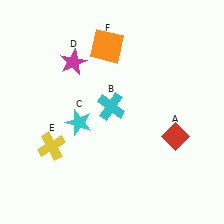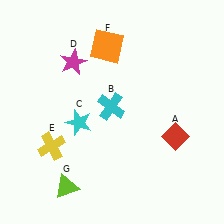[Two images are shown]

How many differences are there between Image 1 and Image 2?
There is 1 difference between the two images.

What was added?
A lime triangle (G) was added in Image 2.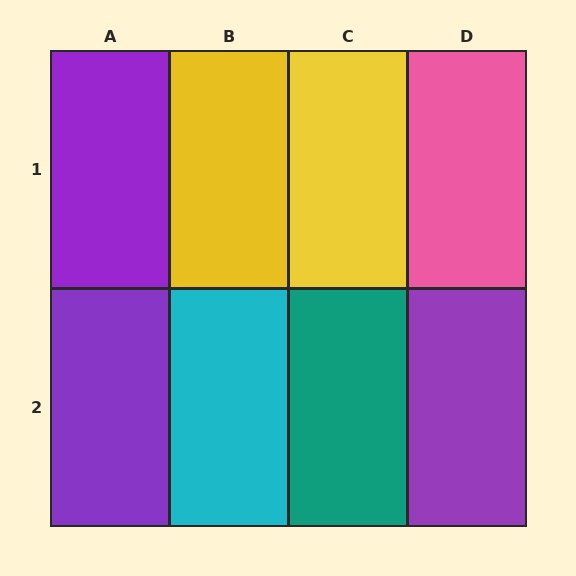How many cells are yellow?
2 cells are yellow.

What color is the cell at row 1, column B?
Yellow.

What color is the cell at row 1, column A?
Purple.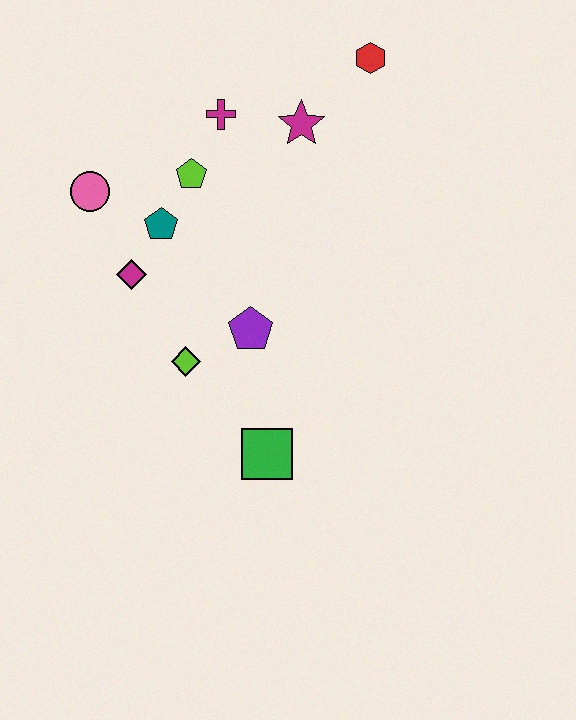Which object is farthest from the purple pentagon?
The red hexagon is farthest from the purple pentagon.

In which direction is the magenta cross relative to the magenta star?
The magenta cross is to the left of the magenta star.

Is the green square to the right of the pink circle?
Yes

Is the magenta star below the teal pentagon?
No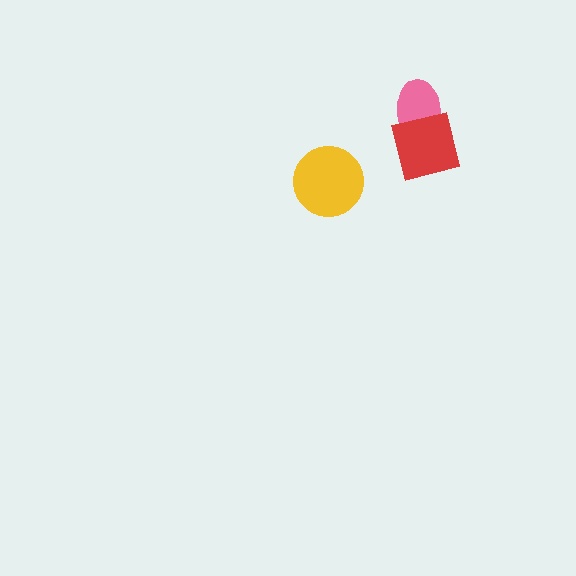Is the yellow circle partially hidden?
No, no other shape covers it.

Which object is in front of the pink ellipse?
The red square is in front of the pink ellipse.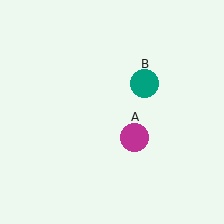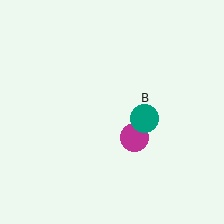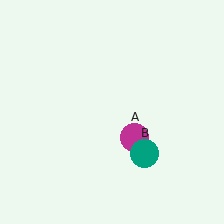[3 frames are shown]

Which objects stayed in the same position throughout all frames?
Magenta circle (object A) remained stationary.